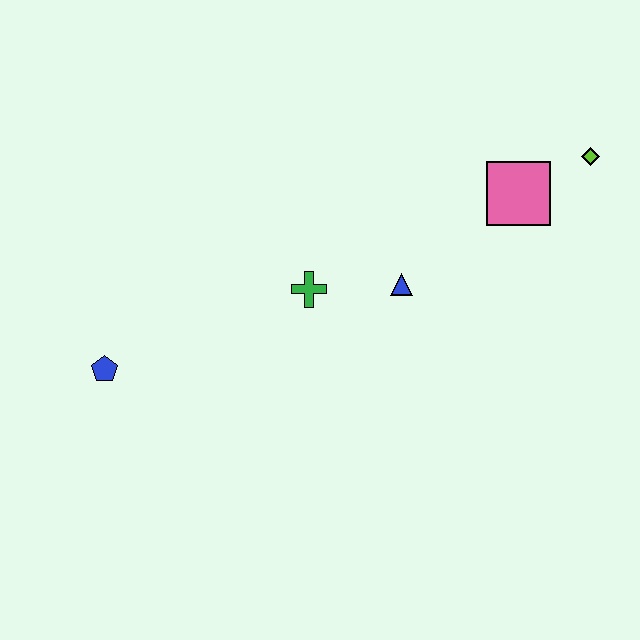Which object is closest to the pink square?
The lime diamond is closest to the pink square.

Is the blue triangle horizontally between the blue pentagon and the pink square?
Yes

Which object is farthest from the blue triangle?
The blue pentagon is farthest from the blue triangle.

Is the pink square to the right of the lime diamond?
No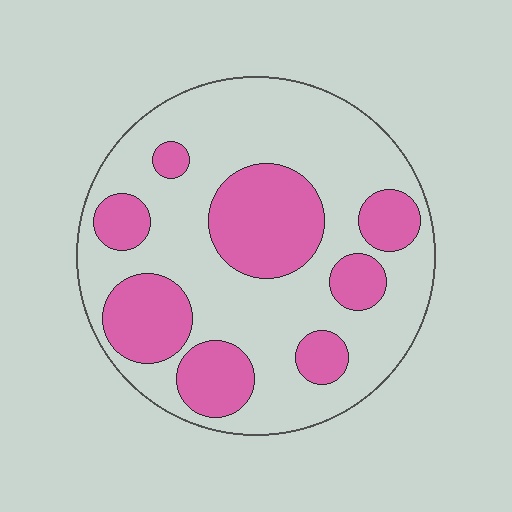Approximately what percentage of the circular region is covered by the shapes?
Approximately 35%.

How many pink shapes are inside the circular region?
8.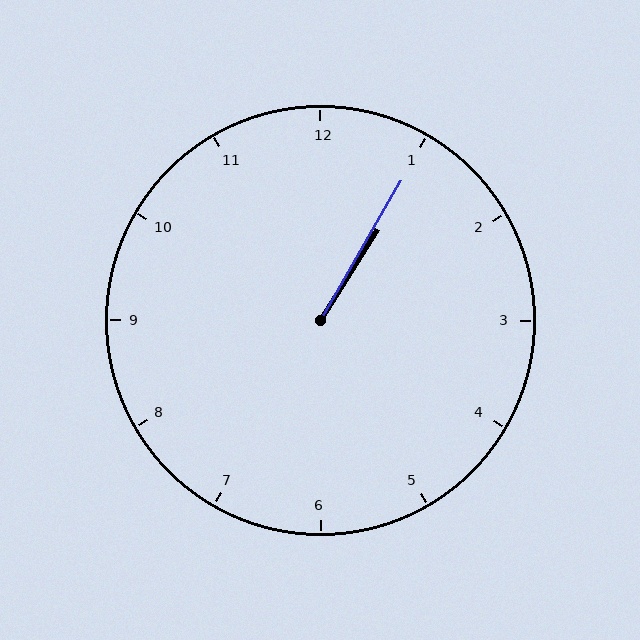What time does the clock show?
1:05.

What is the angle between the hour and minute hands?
Approximately 2 degrees.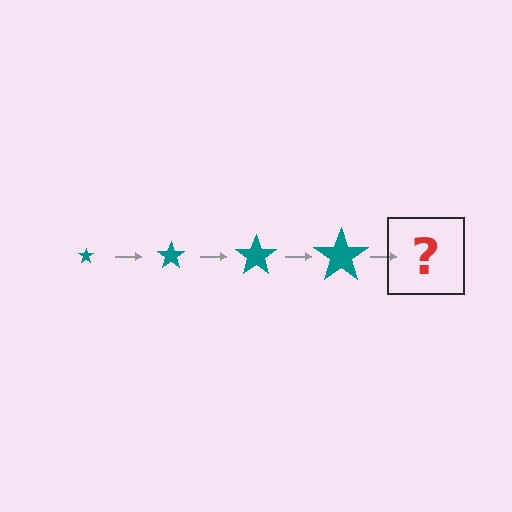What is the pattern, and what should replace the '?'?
The pattern is that the star gets progressively larger each step. The '?' should be a teal star, larger than the previous one.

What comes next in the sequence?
The next element should be a teal star, larger than the previous one.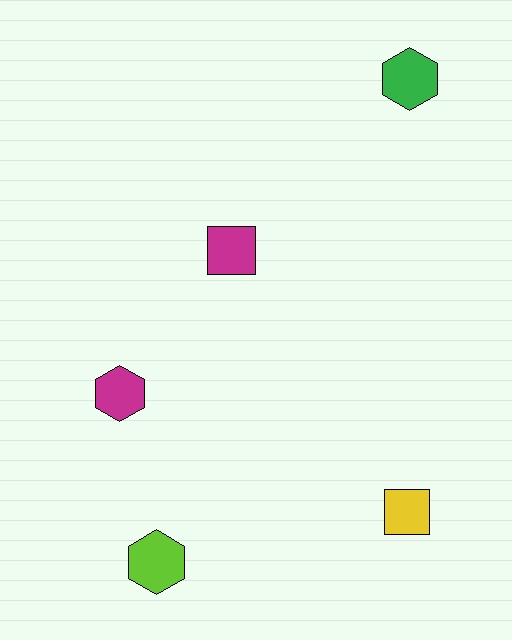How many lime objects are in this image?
There is 1 lime object.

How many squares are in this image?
There are 2 squares.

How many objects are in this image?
There are 5 objects.